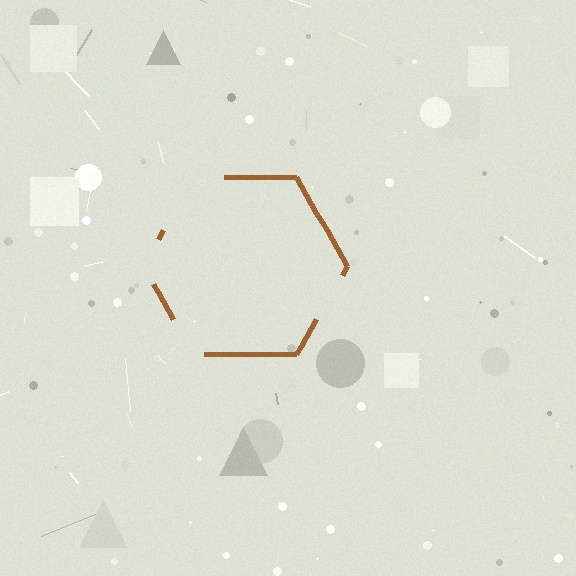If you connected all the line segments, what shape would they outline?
They would outline a hexagon.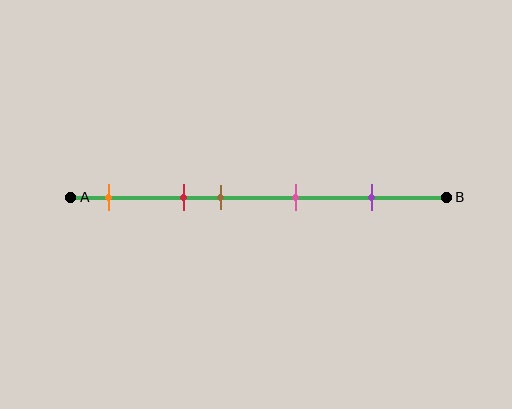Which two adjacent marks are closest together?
The red and brown marks are the closest adjacent pair.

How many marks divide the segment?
There are 5 marks dividing the segment.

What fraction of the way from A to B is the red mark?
The red mark is approximately 30% (0.3) of the way from A to B.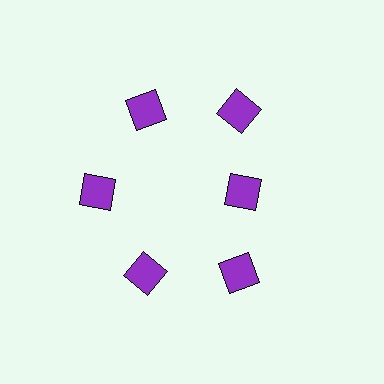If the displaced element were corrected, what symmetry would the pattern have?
It would have 6-fold rotational symmetry — the pattern would map onto itself every 60 degrees.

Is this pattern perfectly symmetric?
No. The 6 purple diamonds are arranged in a ring, but one element near the 3 o'clock position is pulled inward toward the center, breaking the 6-fold rotational symmetry.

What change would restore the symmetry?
The symmetry would be restored by moving it outward, back onto the ring so that all 6 diamonds sit at equal angles and equal distance from the center.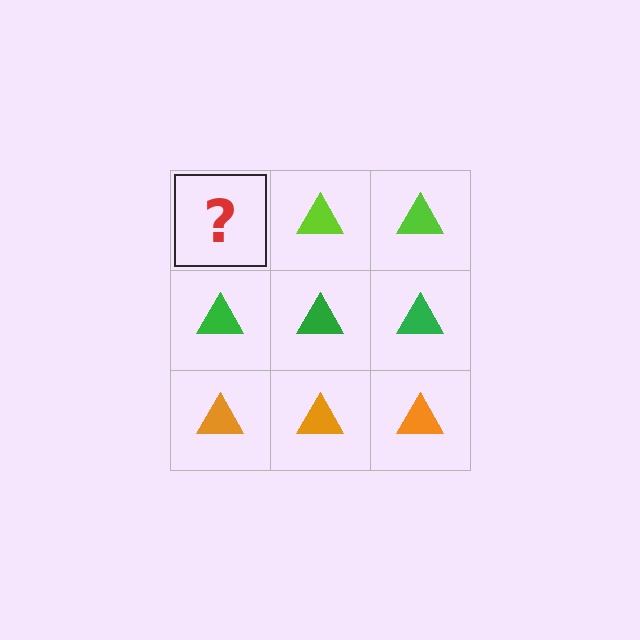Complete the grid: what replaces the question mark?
The question mark should be replaced with a lime triangle.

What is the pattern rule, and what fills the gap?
The rule is that each row has a consistent color. The gap should be filled with a lime triangle.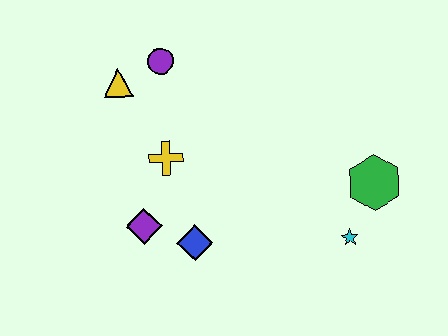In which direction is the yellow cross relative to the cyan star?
The yellow cross is to the left of the cyan star.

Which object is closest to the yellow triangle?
The purple circle is closest to the yellow triangle.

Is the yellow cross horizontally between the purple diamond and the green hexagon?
Yes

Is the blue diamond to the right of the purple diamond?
Yes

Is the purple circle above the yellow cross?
Yes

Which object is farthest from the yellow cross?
The green hexagon is farthest from the yellow cross.